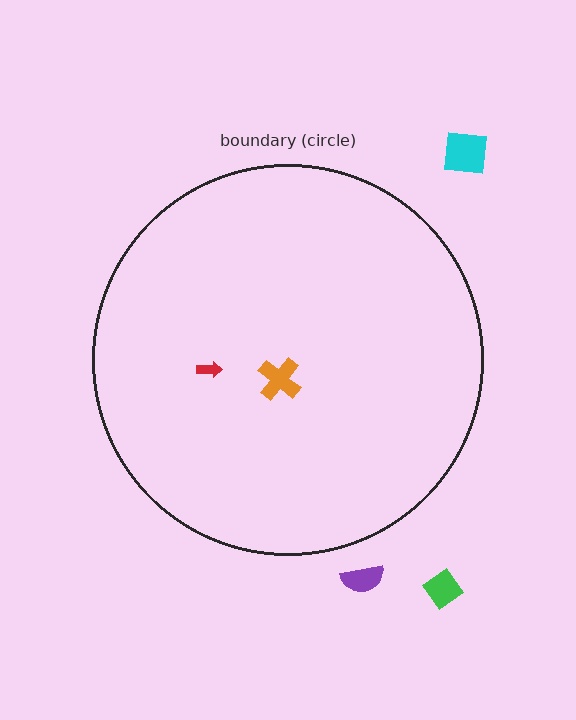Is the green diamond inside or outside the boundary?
Outside.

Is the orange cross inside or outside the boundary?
Inside.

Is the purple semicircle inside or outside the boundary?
Outside.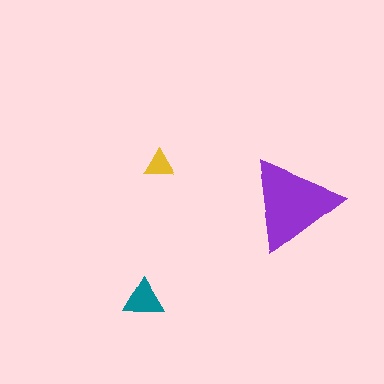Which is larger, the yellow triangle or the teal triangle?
The teal one.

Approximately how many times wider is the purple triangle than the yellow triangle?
About 3 times wider.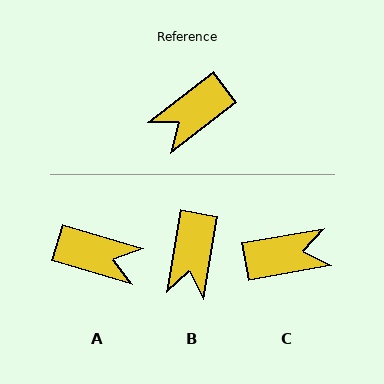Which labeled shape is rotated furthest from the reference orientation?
C, about 153 degrees away.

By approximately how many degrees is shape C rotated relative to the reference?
Approximately 153 degrees counter-clockwise.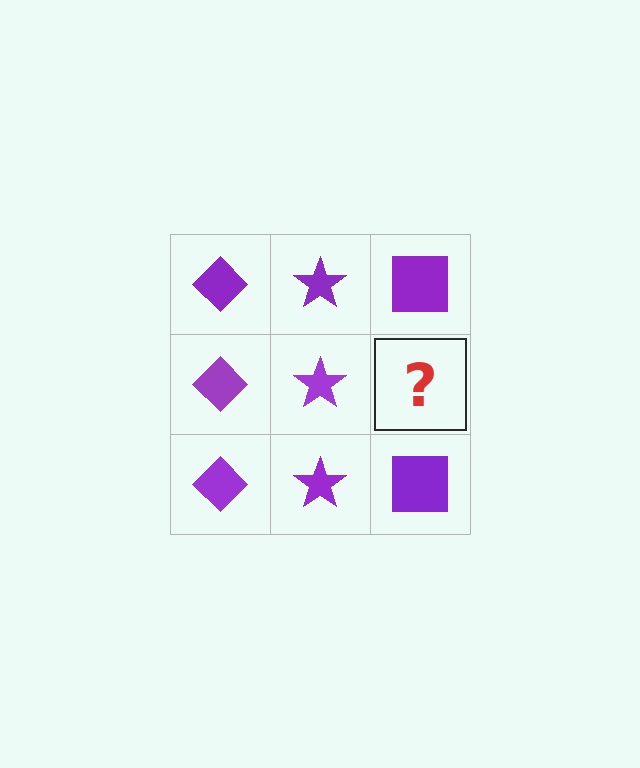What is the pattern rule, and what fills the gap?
The rule is that each column has a consistent shape. The gap should be filled with a purple square.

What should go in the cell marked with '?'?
The missing cell should contain a purple square.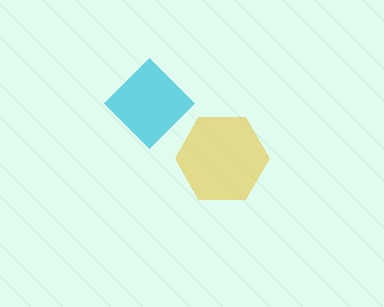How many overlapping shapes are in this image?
There are 2 overlapping shapes in the image.